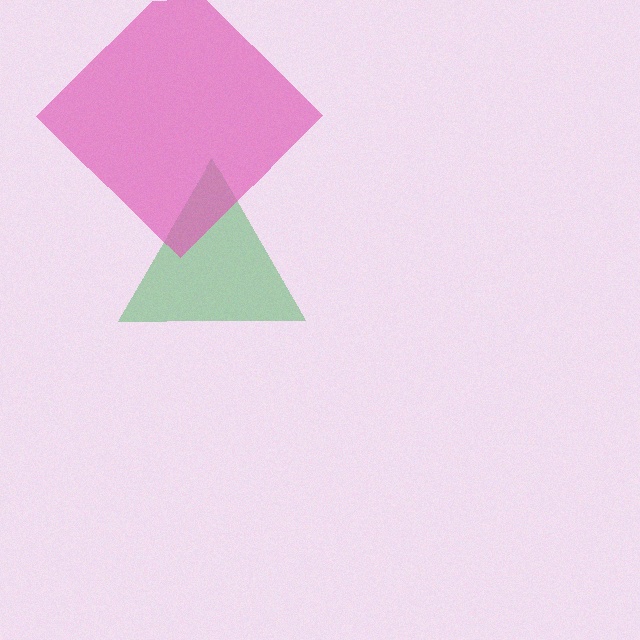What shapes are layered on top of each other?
The layered shapes are: a green triangle, a pink diamond.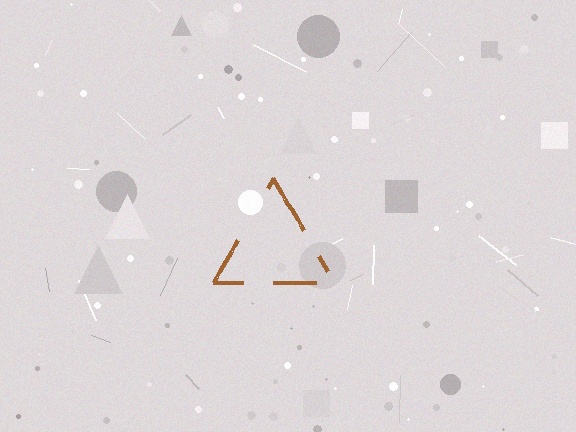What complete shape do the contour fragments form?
The contour fragments form a triangle.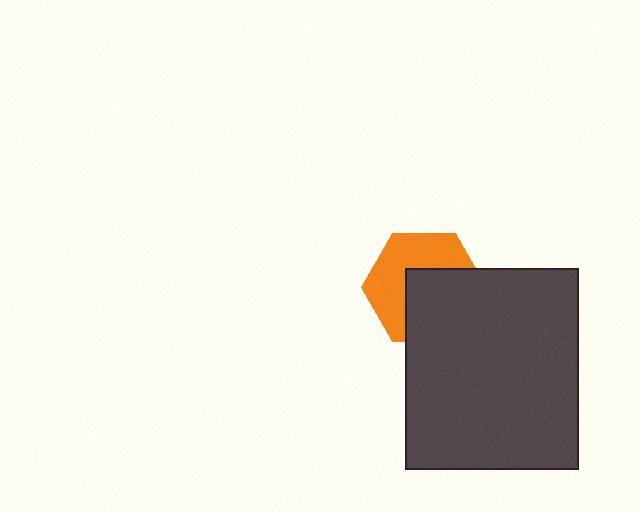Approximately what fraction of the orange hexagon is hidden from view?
Roughly 49% of the orange hexagon is hidden behind the dark gray rectangle.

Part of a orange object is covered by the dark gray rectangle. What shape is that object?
It is a hexagon.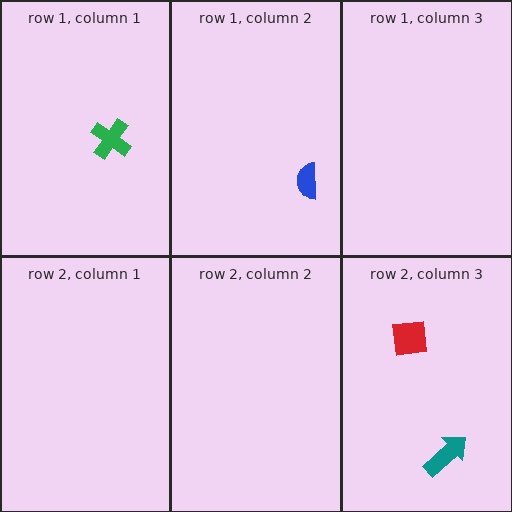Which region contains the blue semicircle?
The row 1, column 2 region.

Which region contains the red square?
The row 2, column 3 region.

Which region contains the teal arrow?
The row 2, column 3 region.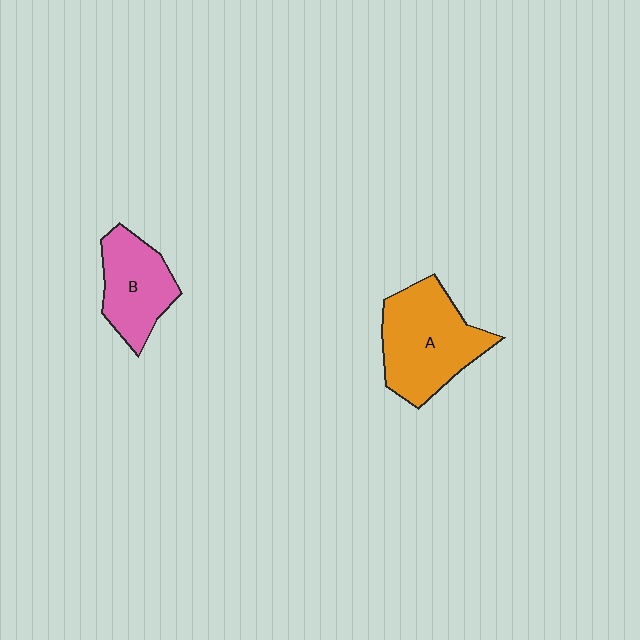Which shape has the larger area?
Shape A (orange).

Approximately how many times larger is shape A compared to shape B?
Approximately 1.4 times.